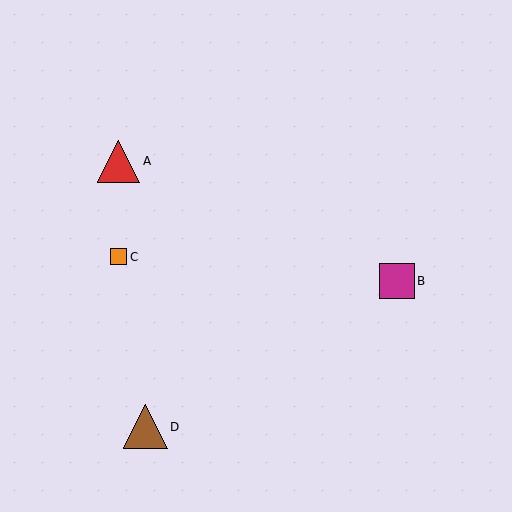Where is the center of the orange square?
The center of the orange square is at (119, 257).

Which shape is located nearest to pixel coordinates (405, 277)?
The magenta square (labeled B) at (397, 281) is nearest to that location.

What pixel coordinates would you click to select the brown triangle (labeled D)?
Click at (145, 427) to select the brown triangle D.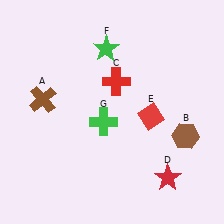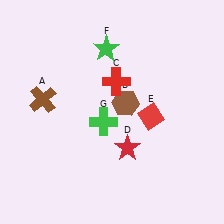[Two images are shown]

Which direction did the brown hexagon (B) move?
The brown hexagon (B) moved left.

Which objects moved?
The objects that moved are: the brown hexagon (B), the red star (D).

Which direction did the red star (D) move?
The red star (D) moved left.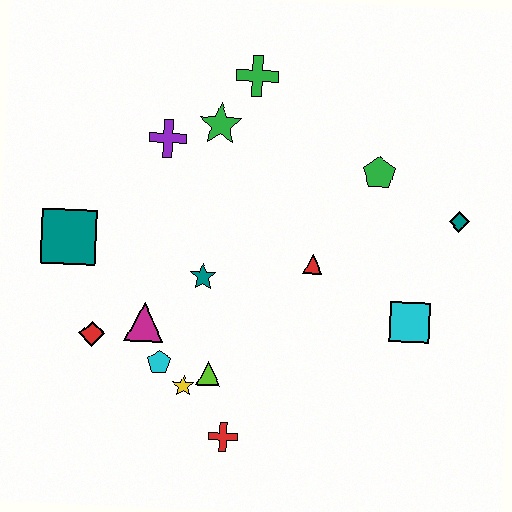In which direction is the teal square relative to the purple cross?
The teal square is below the purple cross.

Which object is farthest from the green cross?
The red cross is farthest from the green cross.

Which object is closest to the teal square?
The red diamond is closest to the teal square.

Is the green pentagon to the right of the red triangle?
Yes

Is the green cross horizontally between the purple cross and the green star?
No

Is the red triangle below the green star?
Yes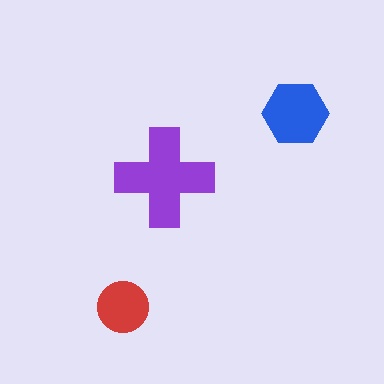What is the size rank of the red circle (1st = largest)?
3rd.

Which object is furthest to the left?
The red circle is leftmost.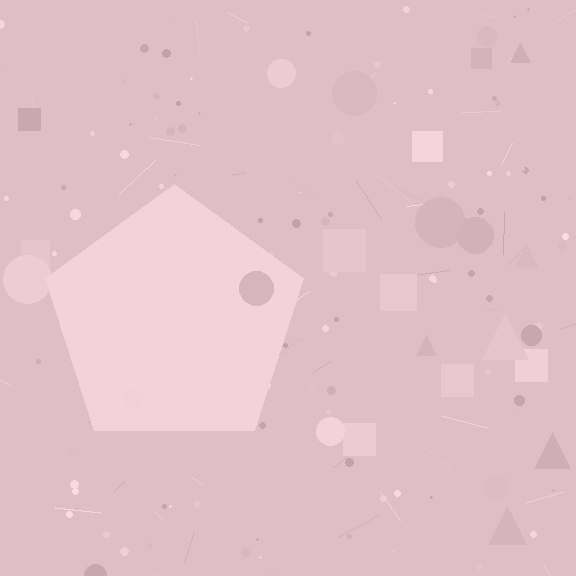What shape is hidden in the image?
A pentagon is hidden in the image.